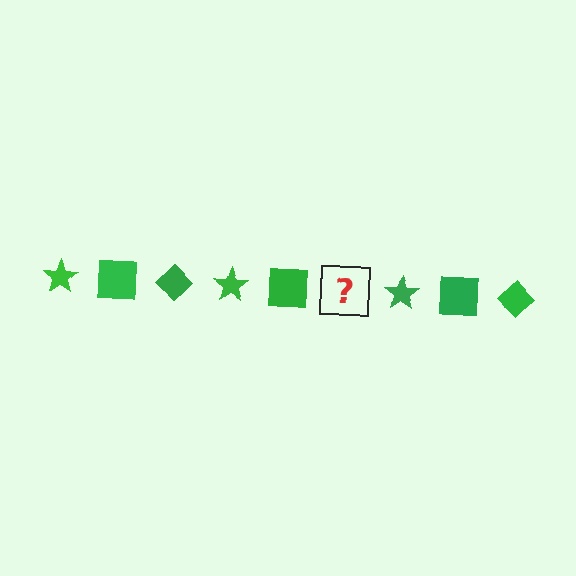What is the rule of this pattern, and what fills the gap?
The rule is that the pattern cycles through star, square, diamond shapes in green. The gap should be filled with a green diamond.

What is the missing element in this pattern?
The missing element is a green diamond.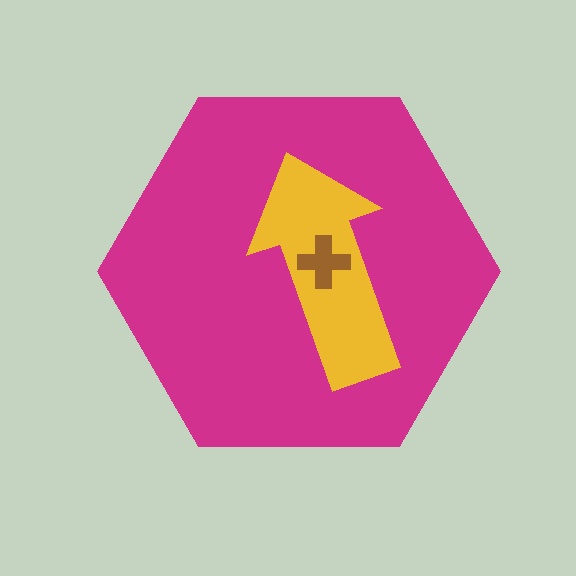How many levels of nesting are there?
3.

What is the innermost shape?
The brown cross.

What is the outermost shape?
The magenta hexagon.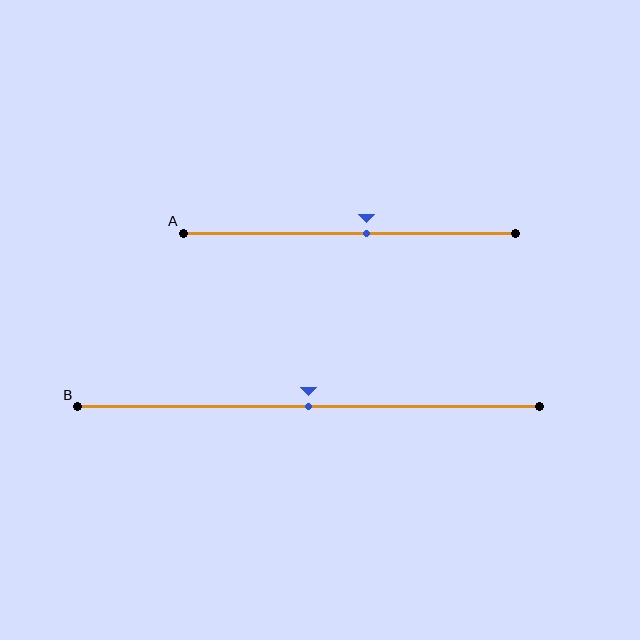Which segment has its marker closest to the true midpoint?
Segment B has its marker closest to the true midpoint.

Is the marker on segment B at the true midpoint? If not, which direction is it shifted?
Yes, the marker on segment B is at the true midpoint.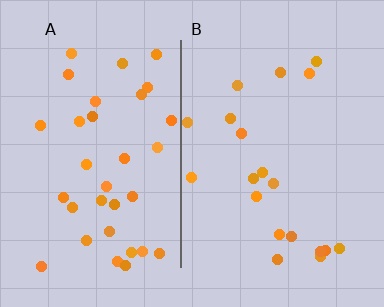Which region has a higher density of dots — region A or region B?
A (the left).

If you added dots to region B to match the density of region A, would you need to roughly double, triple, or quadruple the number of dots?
Approximately double.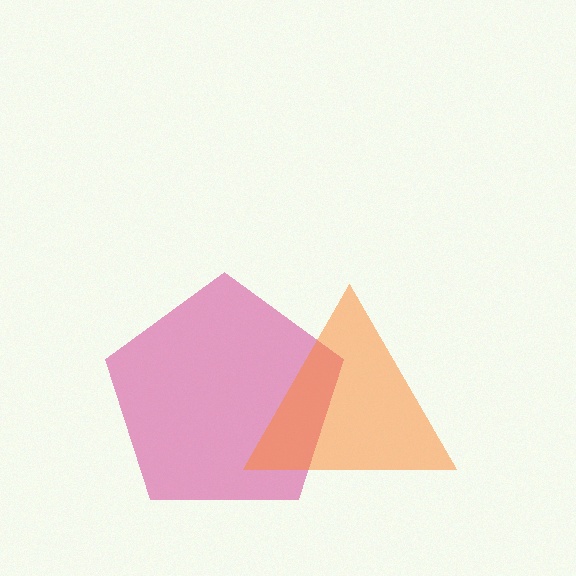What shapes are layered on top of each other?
The layered shapes are: a magenta pentagon, an orange triangle.